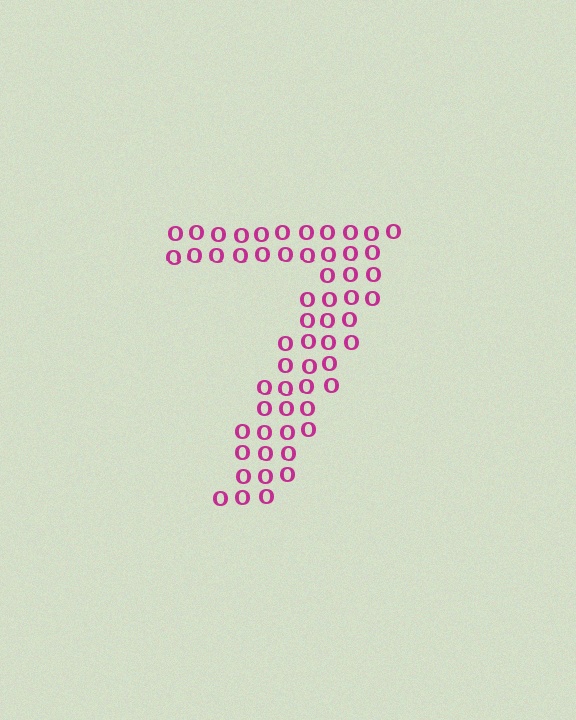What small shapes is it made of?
It is made of small letter O's.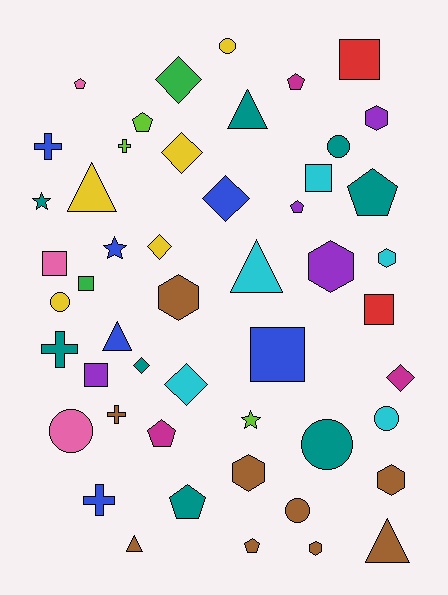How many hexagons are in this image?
There are 7 hexagons.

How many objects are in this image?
There are 50 objects.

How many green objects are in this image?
There are 2 green objects.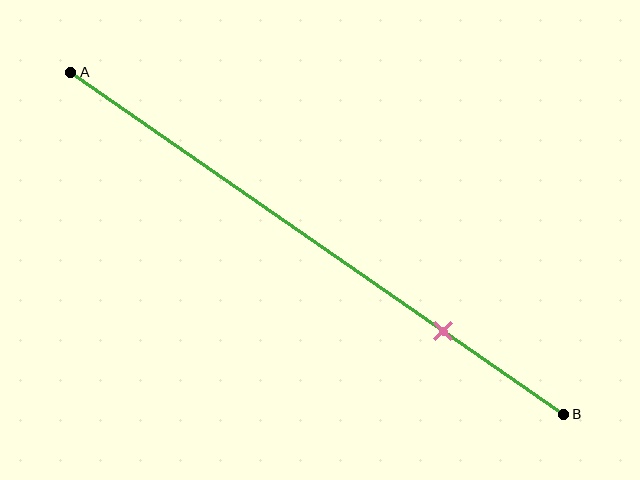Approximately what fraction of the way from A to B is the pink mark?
The pink mark is approximately 75% of the way from A to B.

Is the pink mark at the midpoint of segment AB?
No, the mark is at about 75% from A, not at the 50% midpoint.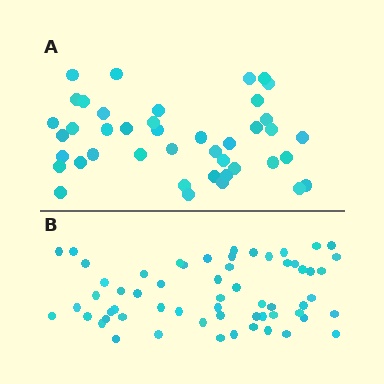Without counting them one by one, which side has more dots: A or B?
Region B (the bottom region) has more dots.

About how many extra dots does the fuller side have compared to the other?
Region B has approximately 20 more dots than region A.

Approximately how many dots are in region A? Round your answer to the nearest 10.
About 40 dots. (The exact count is 42, which rounds to 40.)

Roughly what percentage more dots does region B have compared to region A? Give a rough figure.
About 45% more.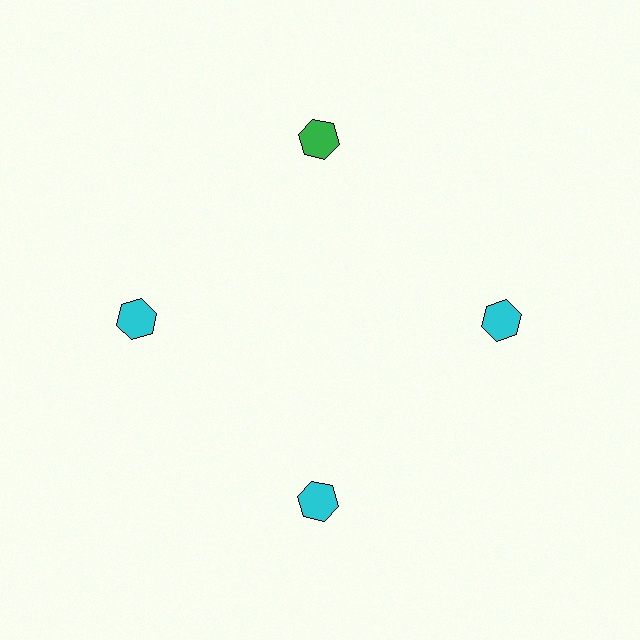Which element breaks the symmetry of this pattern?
The green hexagon at roughly the 12 o'clock position breaks the symmetry. All other shapes are cyan hexagons.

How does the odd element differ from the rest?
It has a different color: green instead of cyan.